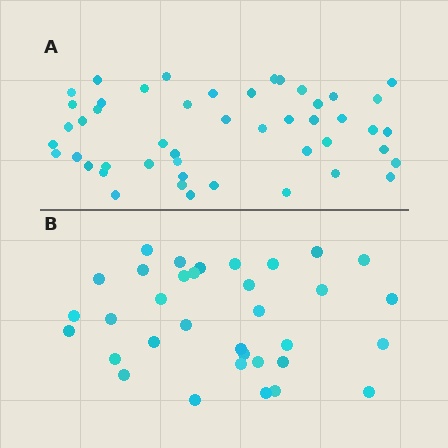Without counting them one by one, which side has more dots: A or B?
Region A (the top region) has more dots.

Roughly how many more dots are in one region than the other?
Region A has approximately 15 more dots than region B.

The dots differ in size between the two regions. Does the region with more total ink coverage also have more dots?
No. Region B has more total ink coverage because its dots are larger, but region A actually contains more individual dots. Total area can be misleading — the number of items is what matters here.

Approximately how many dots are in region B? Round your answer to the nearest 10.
About 30 dots. (The exact count is 34, which rounds to 30.)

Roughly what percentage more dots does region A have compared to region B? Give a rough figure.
About 40% more.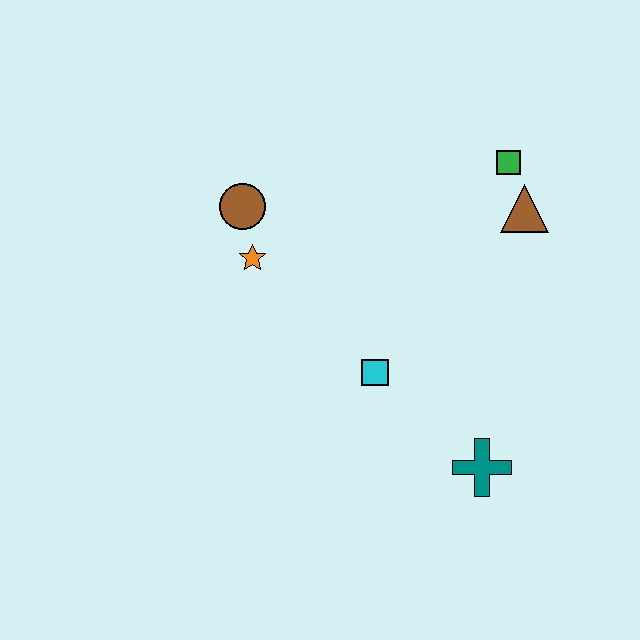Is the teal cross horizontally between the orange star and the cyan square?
No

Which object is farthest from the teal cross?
The brown circle is farthest from the teal cross.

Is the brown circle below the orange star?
No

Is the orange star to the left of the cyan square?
Yes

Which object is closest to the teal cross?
The cyan square is closest to the teal cross.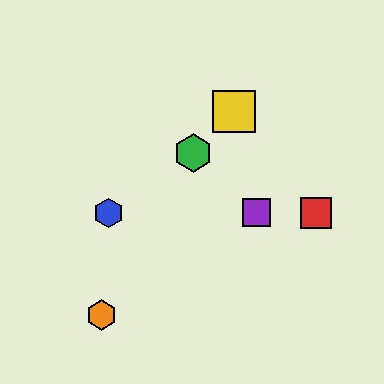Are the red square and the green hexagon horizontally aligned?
No, the red square is at y≈213 and the green hexagon is at y≈153.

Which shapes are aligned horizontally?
The red square, the blue hexagon, the purple square are aligned horizontally.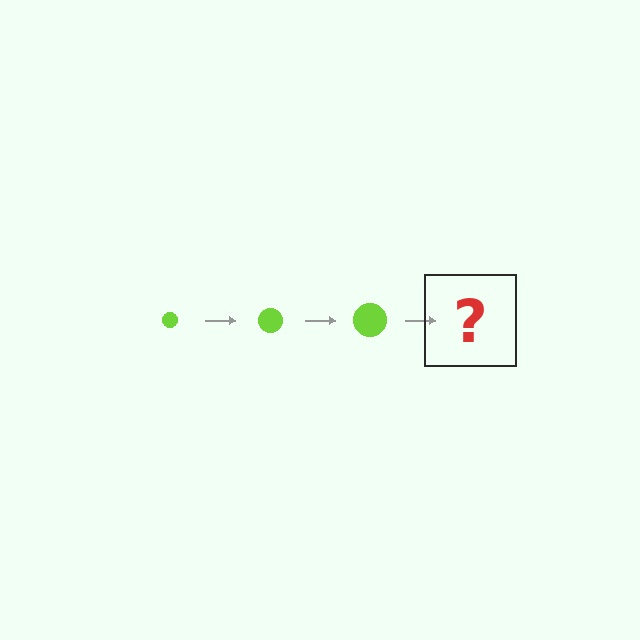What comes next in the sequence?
The next element should be a lime circle, larger than the previous one.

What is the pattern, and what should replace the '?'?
The pattern is that the circle gets progressively larger each step. The '?' should be a lime circle, larger than the previous one.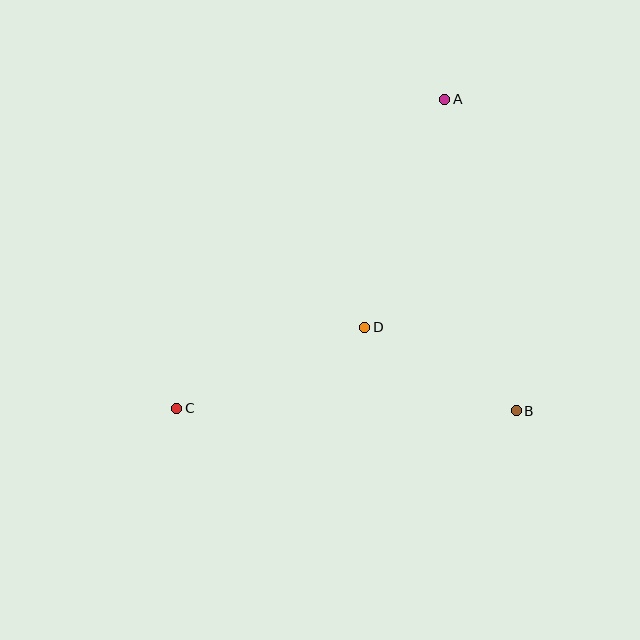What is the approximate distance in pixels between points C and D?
The distance between C and D is approximately 205 pixels.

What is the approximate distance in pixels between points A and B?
The distance between A and B is approximately 320 pixels.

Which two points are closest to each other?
Points B and D are closest to each other.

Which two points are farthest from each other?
Points A and C are farthest from each other.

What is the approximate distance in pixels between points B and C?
The distance between B and C is approximately 340 pixels.